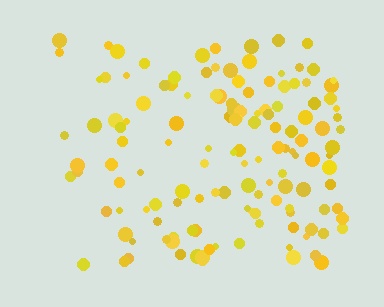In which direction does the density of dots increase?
From left to right, with the right side densest.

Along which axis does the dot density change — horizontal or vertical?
Horizontal.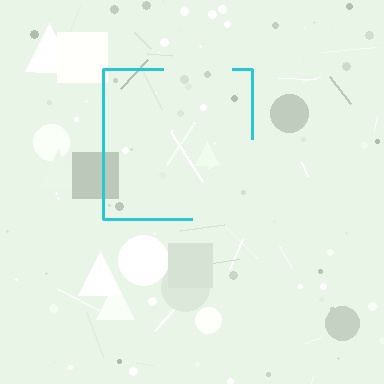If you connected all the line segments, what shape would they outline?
They would outline a square.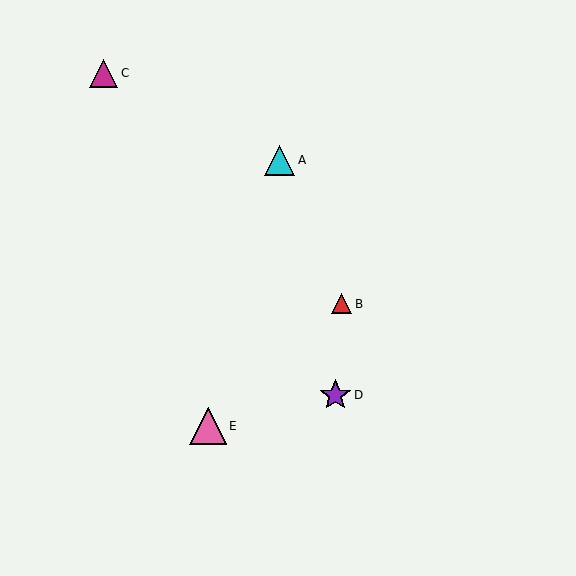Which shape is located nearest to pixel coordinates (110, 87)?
The magenta triangle (labeled C) at (104, 73) is nearest to that location.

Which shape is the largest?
The pink triangle (labeled E) is the largest.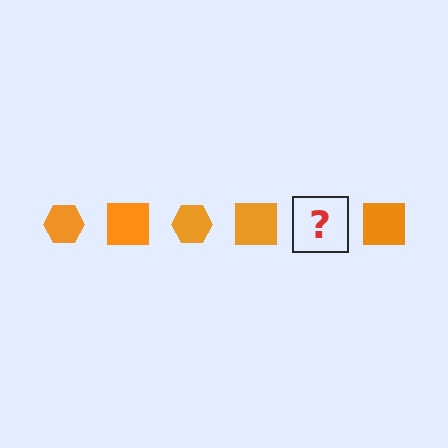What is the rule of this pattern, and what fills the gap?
The rule is that the pattern cycles through hexagon, square shapes in orange. The gap should be filled with an orange hexagon.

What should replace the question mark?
The question mark should be replaced with an orange hexagon.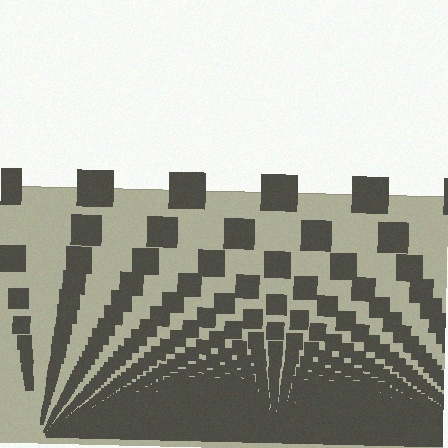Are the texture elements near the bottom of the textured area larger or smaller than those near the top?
Smaller. The gradient is inverted — elements near the bottom are smaller and denser.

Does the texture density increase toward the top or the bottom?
Density increases toward the bottom.